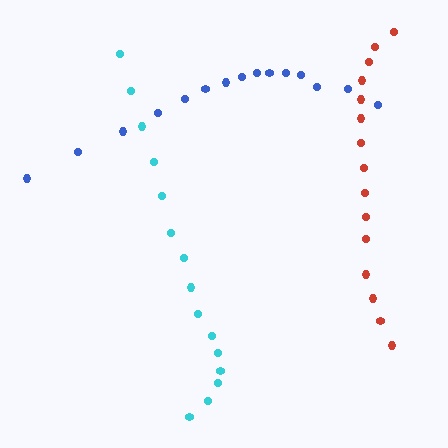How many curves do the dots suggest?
There are 3 distinct paths.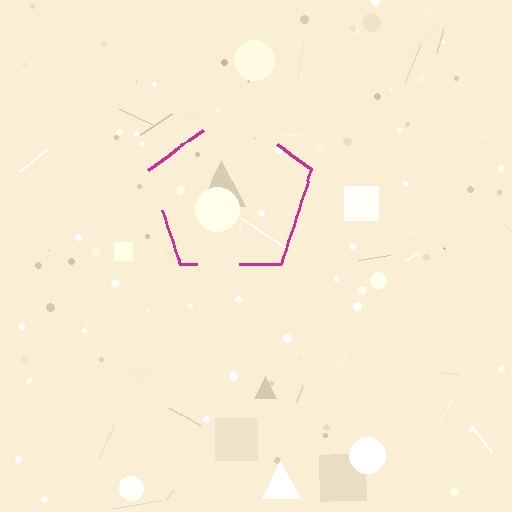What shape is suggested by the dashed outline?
The dashed outline suggests a pentagon.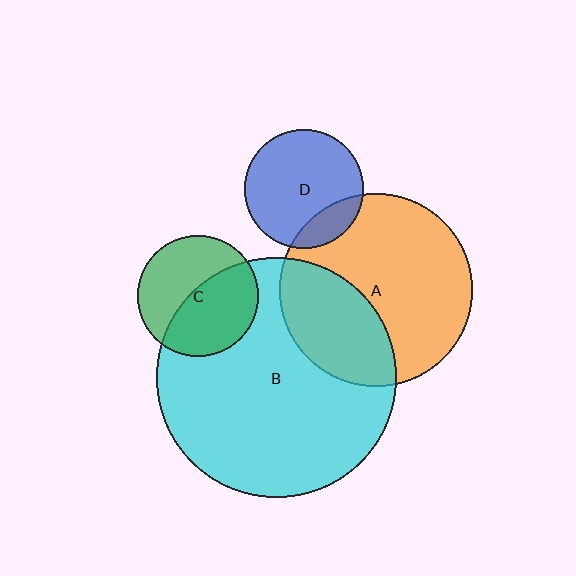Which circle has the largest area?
Circle B (cyan).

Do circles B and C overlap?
Yes.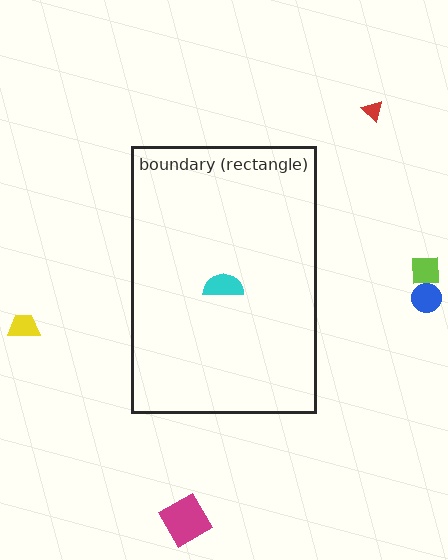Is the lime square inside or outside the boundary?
Outside.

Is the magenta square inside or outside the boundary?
Outside.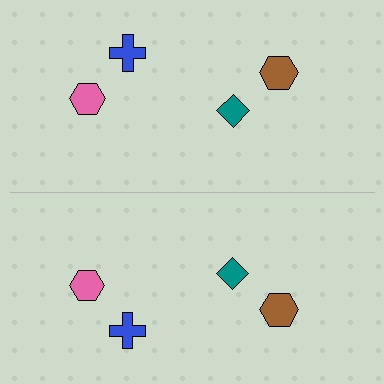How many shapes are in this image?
There are 8 shapes in this image.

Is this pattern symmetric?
Yes, this pattern has bilateral (reflection) symmetry.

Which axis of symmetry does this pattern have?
The pattern has a horizontal axis of symmetry running through the center of the image.